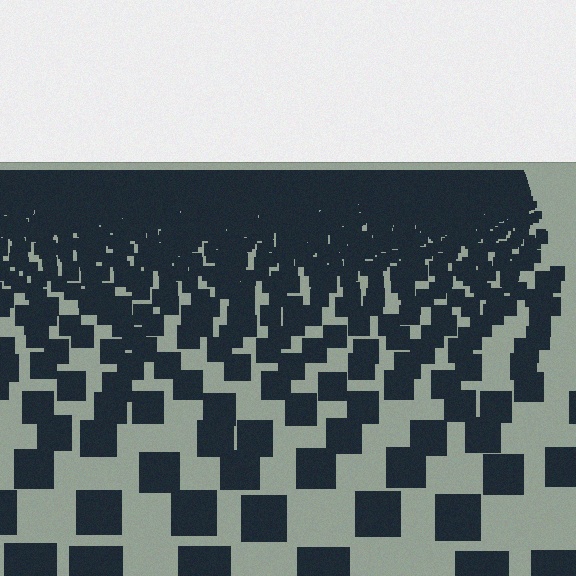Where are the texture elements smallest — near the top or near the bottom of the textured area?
Near the top.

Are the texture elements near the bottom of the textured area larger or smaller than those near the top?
Larger. Near the bottom, elements are closer to the viewer and appear at a bigger on-screen size.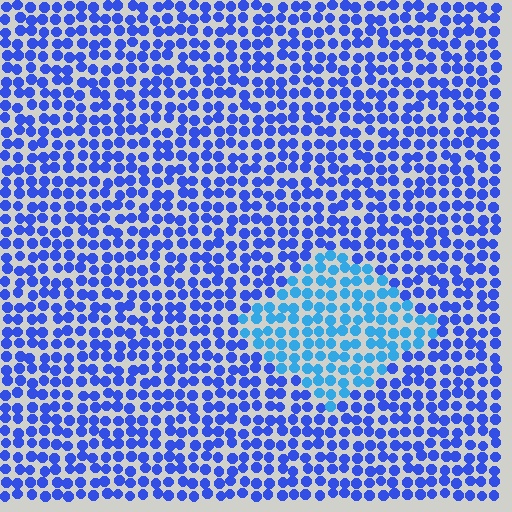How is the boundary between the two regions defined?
The boundary is defined purely by a slight shift in hue (about 30 degrees). Spacing, size, and orientation are identical on both sides.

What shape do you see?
I see a diamond.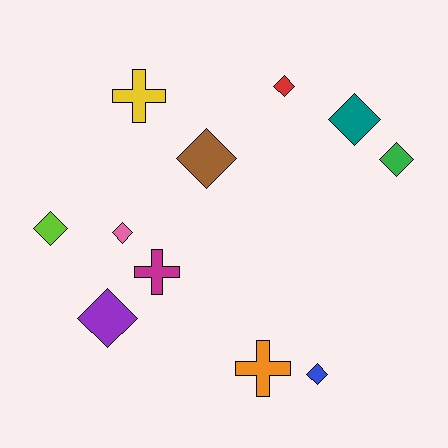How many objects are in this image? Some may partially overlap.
There are 11 objects.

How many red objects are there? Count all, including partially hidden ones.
There is 1 red object.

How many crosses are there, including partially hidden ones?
There are 3 crosses.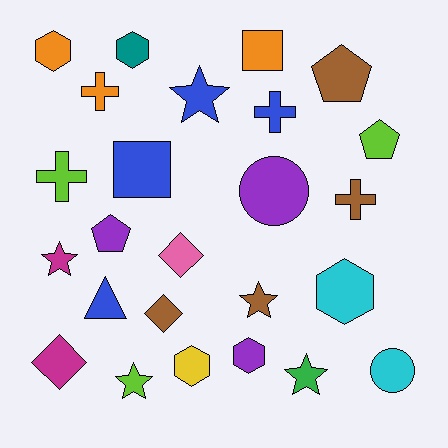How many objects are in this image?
There are 25 objects.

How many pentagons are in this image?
There are 3 pentagons.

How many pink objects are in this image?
There is 1 pink object.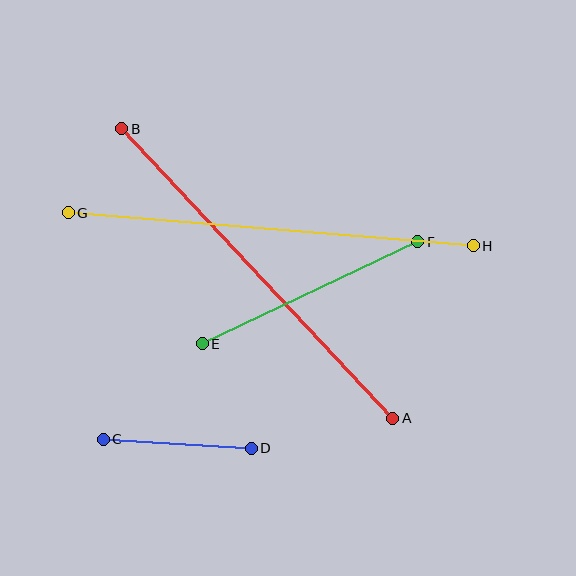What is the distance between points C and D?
The distance is approximately 148 pixels.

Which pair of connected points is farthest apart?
Points G and H are farthest apart.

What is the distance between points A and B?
The distance is approximately 397 pixels.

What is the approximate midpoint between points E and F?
The midpoint is at approximately (310, 293) pixels.